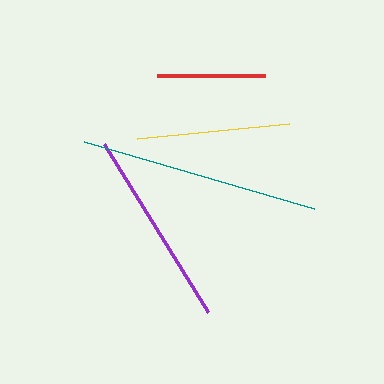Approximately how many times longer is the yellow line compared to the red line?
The yellow line is approximately 1.4 times the length of the red line.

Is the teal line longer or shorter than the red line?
The teal line is longer than the red line.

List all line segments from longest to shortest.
From longest to shortest: teal, purple, yellow, red.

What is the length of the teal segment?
The teal segment is approximately 239 pixels long.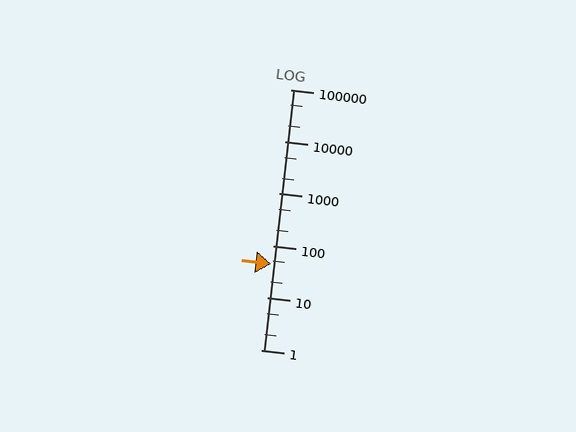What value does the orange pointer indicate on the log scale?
The pointer indicates approximately 45.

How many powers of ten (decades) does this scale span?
The scale spans 5 decades, from 1 to 100000.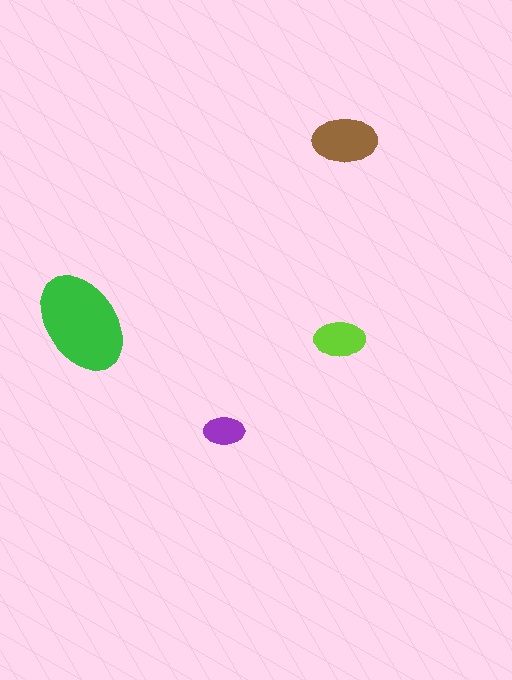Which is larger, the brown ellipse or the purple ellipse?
The brown one.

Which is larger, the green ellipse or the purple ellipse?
The green one.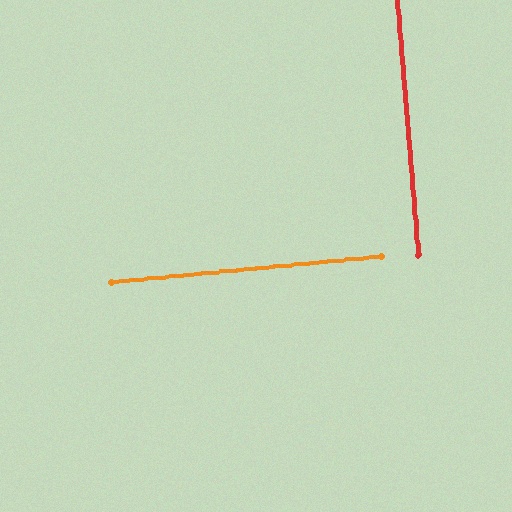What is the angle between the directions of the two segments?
Approximately 89 degrees.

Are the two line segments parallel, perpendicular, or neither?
Perpendicular — they meet at approximately 89°.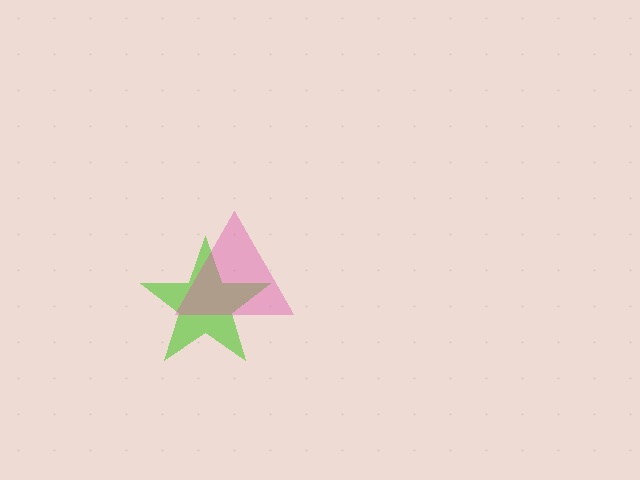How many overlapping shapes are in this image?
There are 2 overlapping shapes in the image.